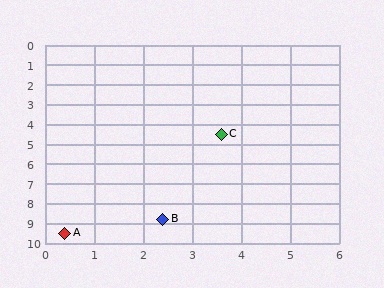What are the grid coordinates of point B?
Point B is at approximately (2.4, 8.8).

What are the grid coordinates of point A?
Point A is at approximately (0.4, 9.5).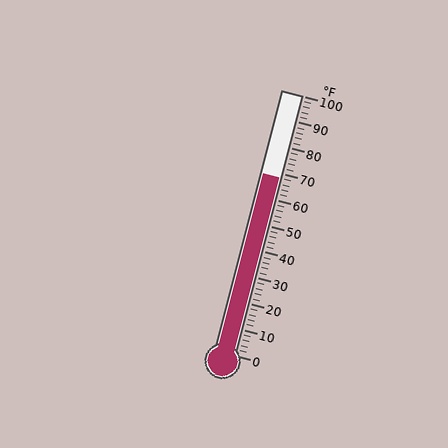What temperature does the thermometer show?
The thermometer shows approximately 68°F.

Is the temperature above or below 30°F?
The temperature is above 30°F.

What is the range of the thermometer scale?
The thermometer scale ranges from 0°F to 100°F.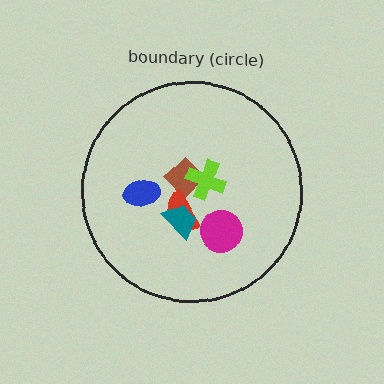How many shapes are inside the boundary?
6 inside, 0 outside.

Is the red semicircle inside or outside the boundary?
Inside.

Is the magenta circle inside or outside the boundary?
Inside.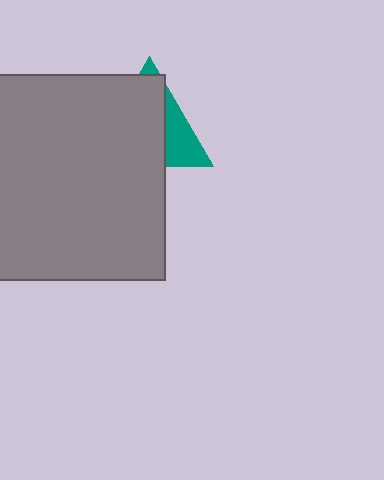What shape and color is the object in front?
The object in front is a gray square.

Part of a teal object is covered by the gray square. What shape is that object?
It is a triangle.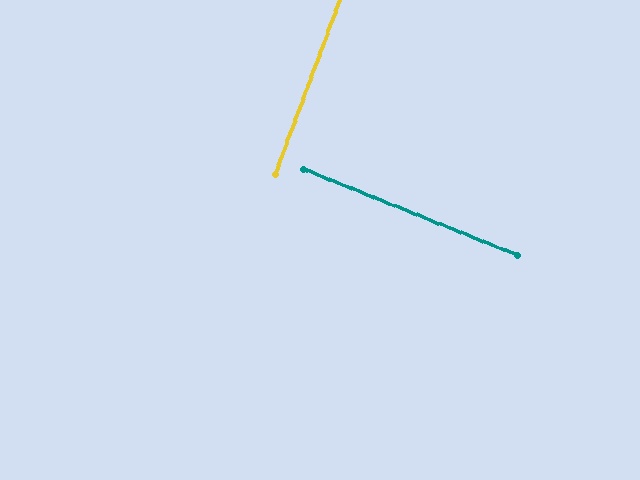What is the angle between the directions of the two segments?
Approximately 89 degrees.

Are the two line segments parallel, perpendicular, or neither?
Perpendicular — they meet at approximately 89°.